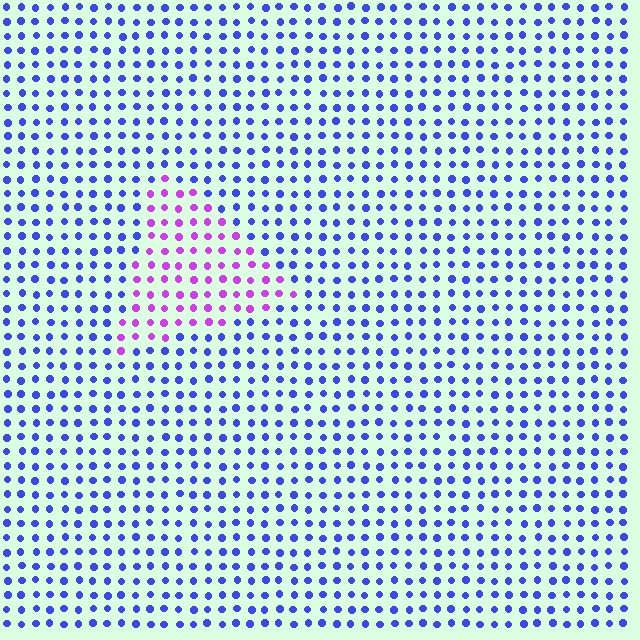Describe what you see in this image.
The image is filled with small blue elements in a uniform arrangement. A triangle-shaped region is visible where the elements are tinted to a slightly different hue, forming a subtle color boundary.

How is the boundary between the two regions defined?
The boundary is defined purely by a slight shift in hue (about 54 degrees). Spacing, size, and orientation are identical on both sides.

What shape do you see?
I see a triangle.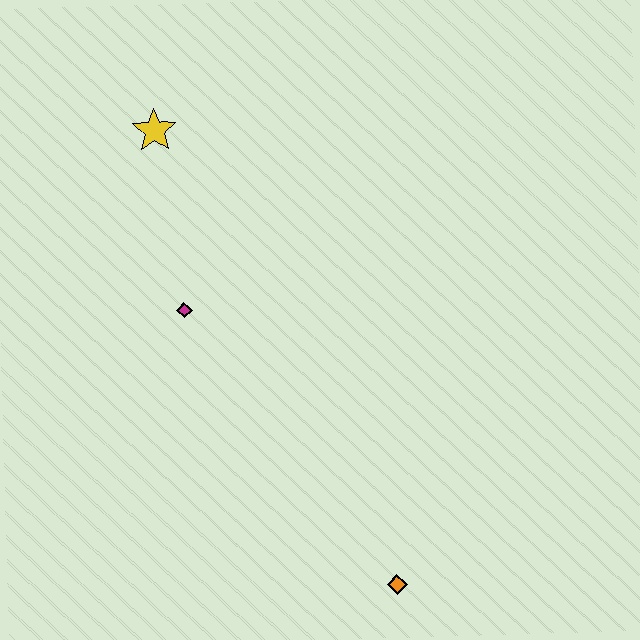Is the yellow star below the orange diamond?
No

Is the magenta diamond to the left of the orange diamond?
Yes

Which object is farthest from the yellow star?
The orange diamond is farthest from the yellow star.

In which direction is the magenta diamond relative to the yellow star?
The magenta diamond is below the yellow star.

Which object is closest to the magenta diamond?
The yellow star is closest to the magenta diamond.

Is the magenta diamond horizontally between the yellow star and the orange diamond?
Yes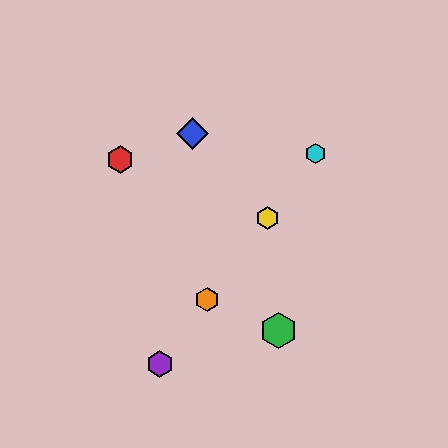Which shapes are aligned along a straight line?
The yellow hexagon, the purple hexagon, the orange hexagon, the cyan hexagon are aligned along a straight line.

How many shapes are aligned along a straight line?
4 shapes (the yellow hexagon, the purple hexagon, the orange hexagon, the cyan hexagon) are aligned along a straight line.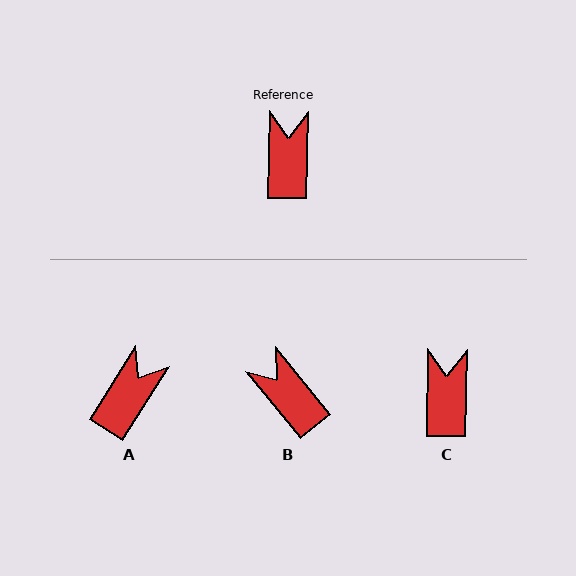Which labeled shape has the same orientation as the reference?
C.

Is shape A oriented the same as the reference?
No, it is off by about 31 degrees.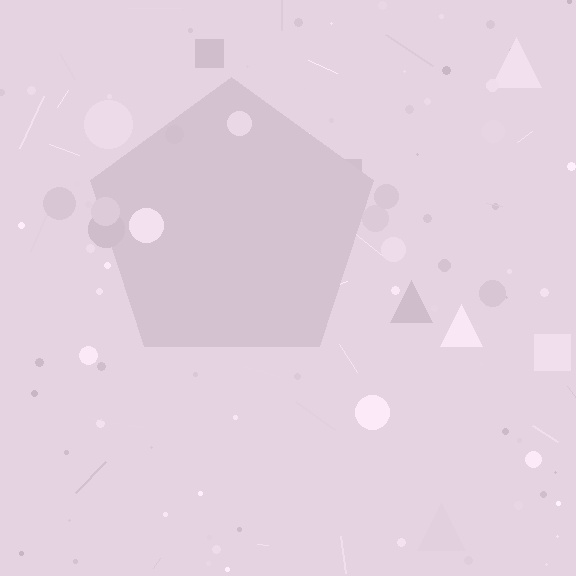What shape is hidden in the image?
A pentagon is hidden in the image.